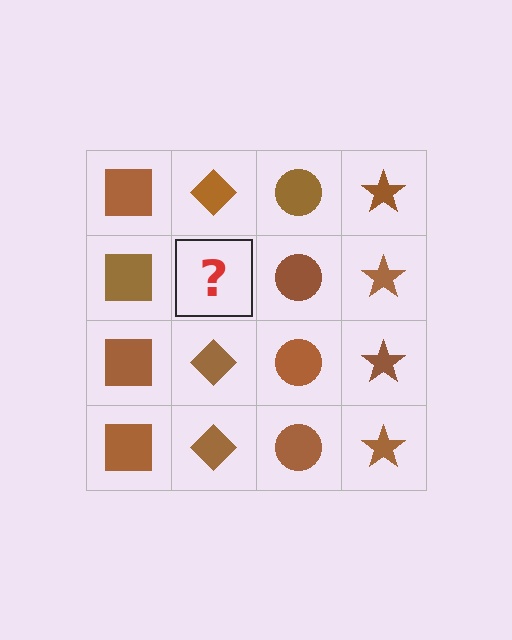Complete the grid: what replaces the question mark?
The question mark should be replaced with a brown diamond.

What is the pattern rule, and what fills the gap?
The rule is that each column has a consistent shape. The gap should be filled with a brown diamond.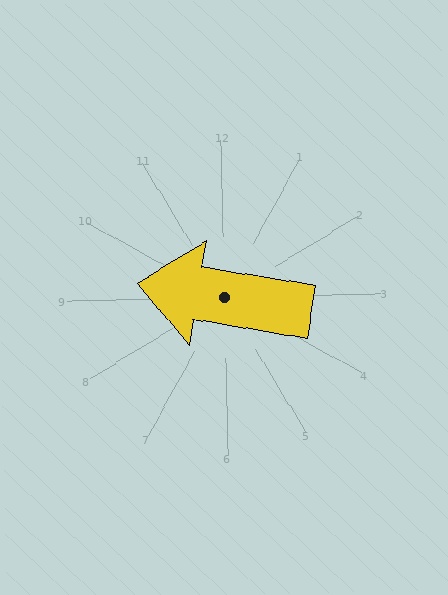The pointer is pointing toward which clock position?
Roughly 9 o'clock.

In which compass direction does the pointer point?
West.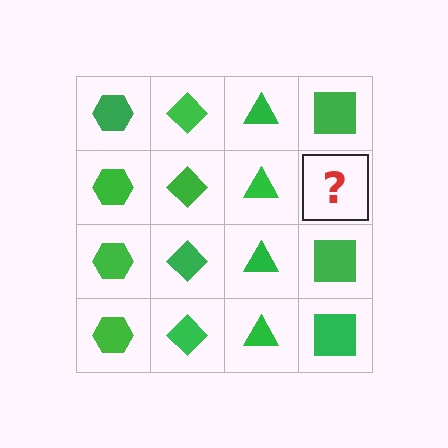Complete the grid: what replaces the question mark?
The question mark should be replaced with a green square.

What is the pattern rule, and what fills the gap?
The rule is that each column has a consistent shape. The gap should be filled with a green square.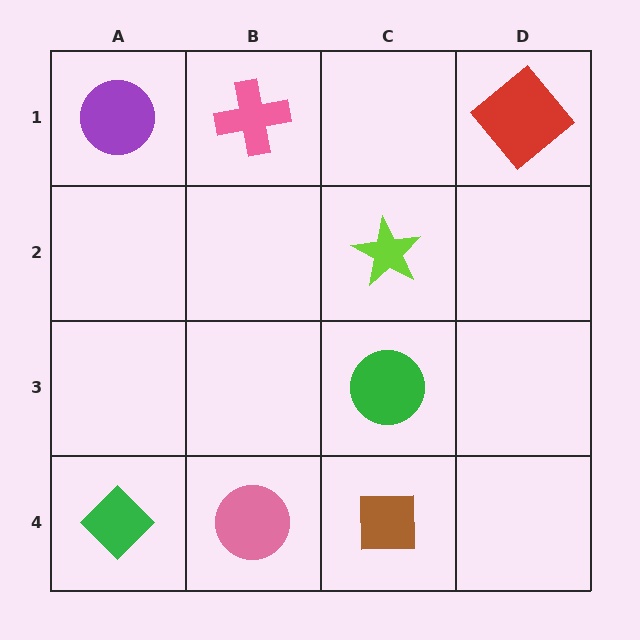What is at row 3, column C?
A green circle.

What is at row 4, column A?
A green diamond.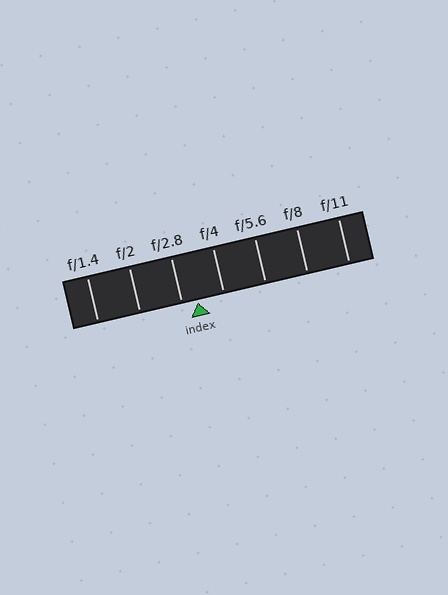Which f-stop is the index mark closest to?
The index mark is closest to f/2.8.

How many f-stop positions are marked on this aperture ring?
There are 7 f-stop positions marked.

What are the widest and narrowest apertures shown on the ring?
The widest aperture shown is f/1.4 and the narrowest is f/11.